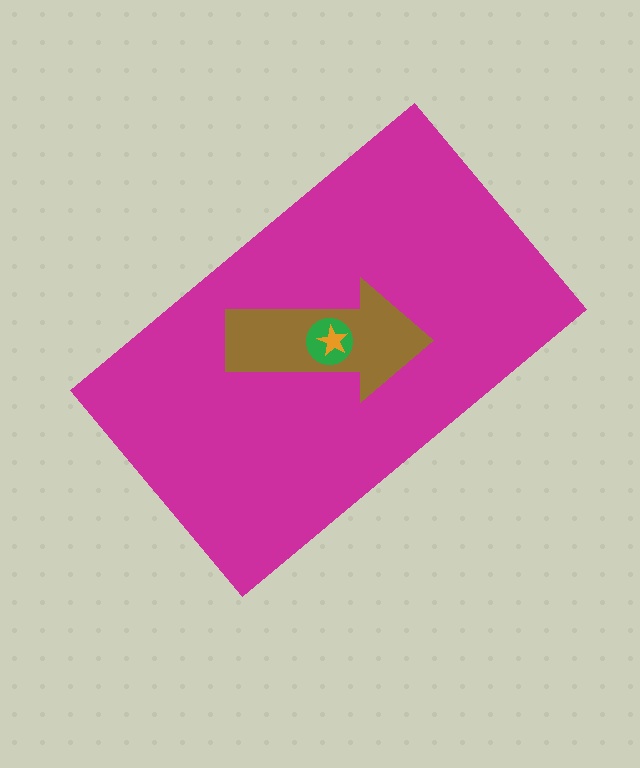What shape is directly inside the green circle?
The orange star.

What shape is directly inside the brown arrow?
The green circle.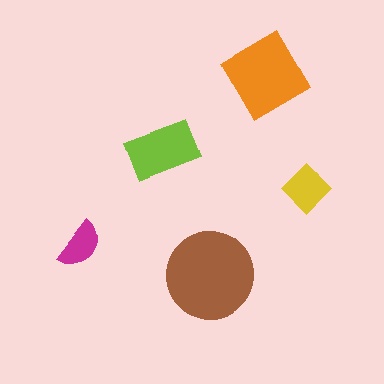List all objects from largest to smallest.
The brown circle, the orange diamond, the lime rectangle, the yellow diamond, the magenta semicircle.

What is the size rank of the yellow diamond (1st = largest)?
4th.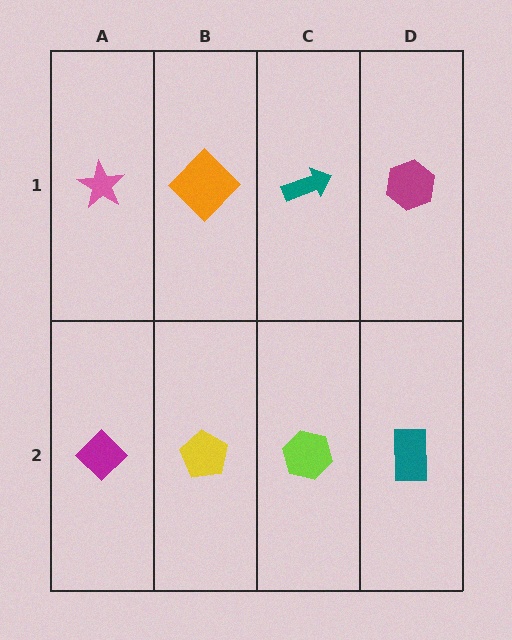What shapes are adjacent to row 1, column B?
A yellow pentagon (row 2, column B), a pink star (row 1, column A), a teal arrow (row 1, column C).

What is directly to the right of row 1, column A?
An orange diamond.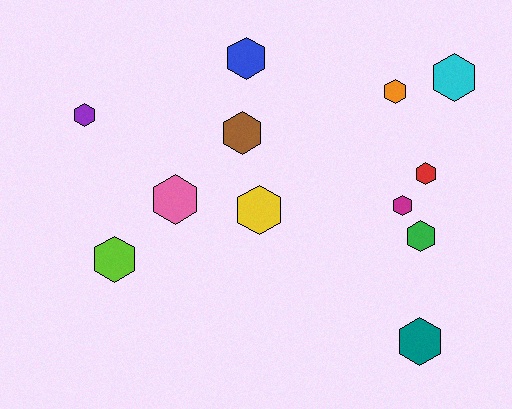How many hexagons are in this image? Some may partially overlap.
There are 12 hexagons.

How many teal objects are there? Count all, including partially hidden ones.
There is 1 teal object.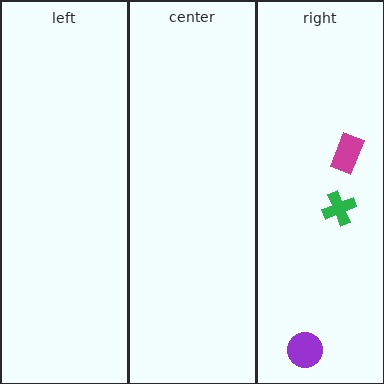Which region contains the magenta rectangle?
The right region.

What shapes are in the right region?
The magenta rectangle, the purple circle, the green cross.